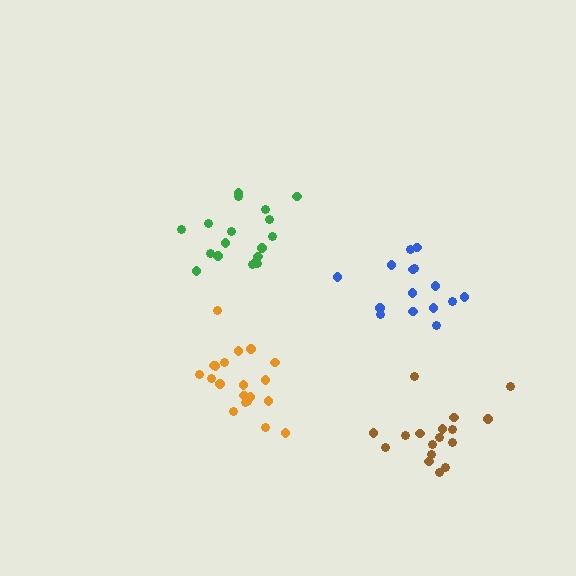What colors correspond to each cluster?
The clusters are colored: blue, brown, orange, green.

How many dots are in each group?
Group 1: 15 dots, Group 2: 17 dots, Group 3: 20 dots, Group 4: 18 dots (70 total).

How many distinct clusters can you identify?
There are 4 distinct clusters.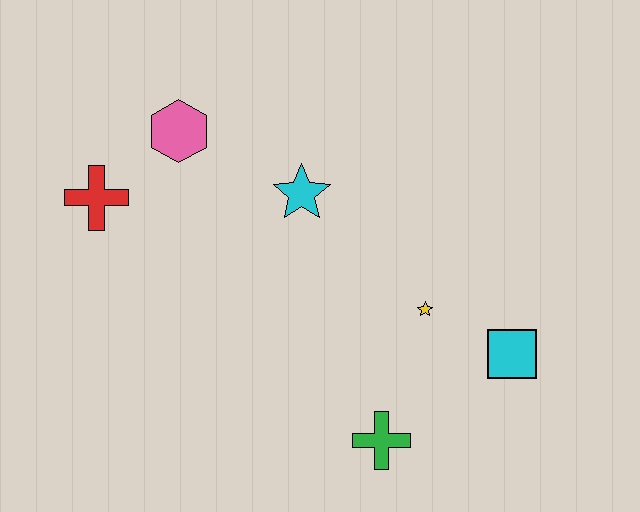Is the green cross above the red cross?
No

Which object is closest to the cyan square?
The yellow star is closest to the cyan square.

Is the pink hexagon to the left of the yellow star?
Yes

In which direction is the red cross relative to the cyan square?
The red cross is to the left of the cyan square.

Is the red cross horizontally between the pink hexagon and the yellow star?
No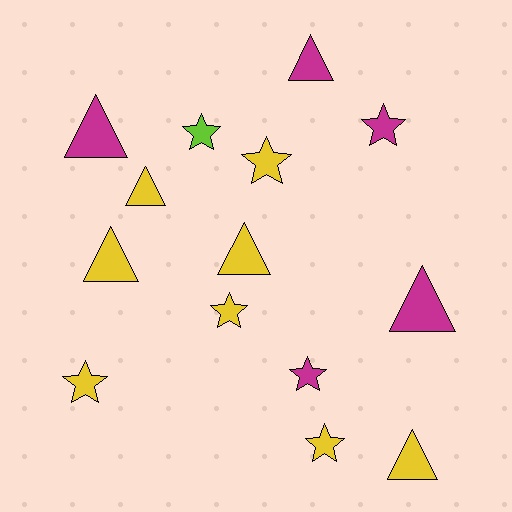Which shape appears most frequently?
Star, with 7 objects.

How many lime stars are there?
There is 1 lime star.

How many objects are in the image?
There are 14 objects.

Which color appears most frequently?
Yellow, with 8 objects.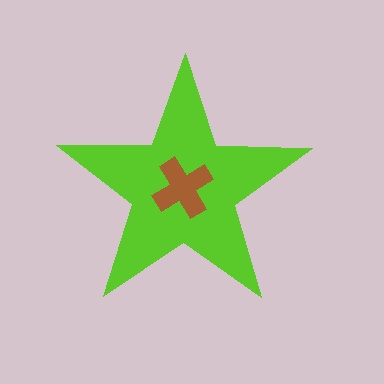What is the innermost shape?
The brown cross.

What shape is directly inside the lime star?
The brown cross.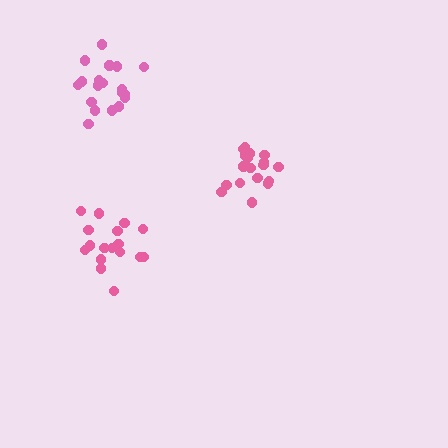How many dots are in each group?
Group 1: 19 dots, Group 2: 18 dots, Group 3: 17 dots (54 total).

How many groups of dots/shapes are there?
There are 3 groups.